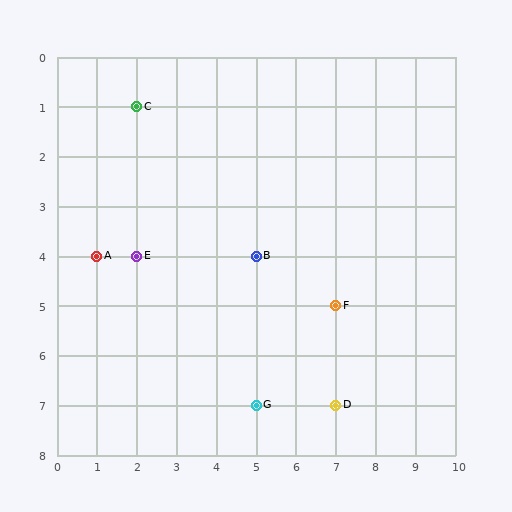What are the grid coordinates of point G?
Point G is at grid coordinates (5, 7).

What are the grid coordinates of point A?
Point A is at grid coordinates (1, 4).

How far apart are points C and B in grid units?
Points C and B are 3 columns and 3 rows apart (about 4.2 grid units diagonally).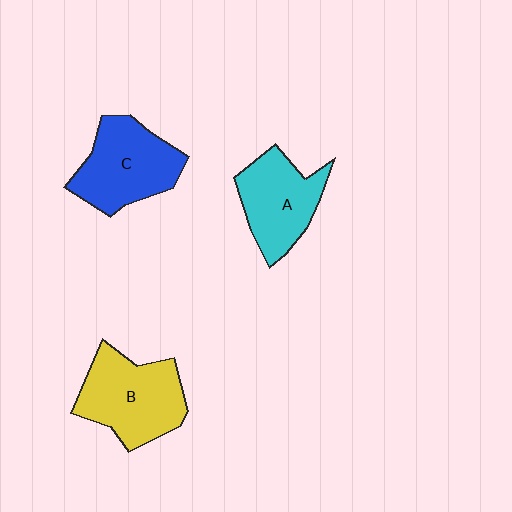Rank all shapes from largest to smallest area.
From largest to smallest: B (yellow), C (blue), A (cyan).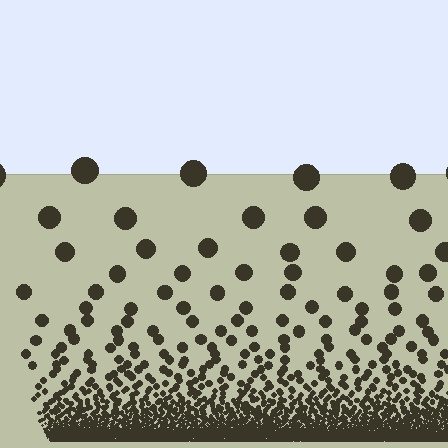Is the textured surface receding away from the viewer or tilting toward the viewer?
The surface appears to tilt toward the viewer. Texture elements get larger and sparser toward the top.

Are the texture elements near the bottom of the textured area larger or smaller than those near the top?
Smaller. The gradient is inverted — elements near the bottom are smaller and denser.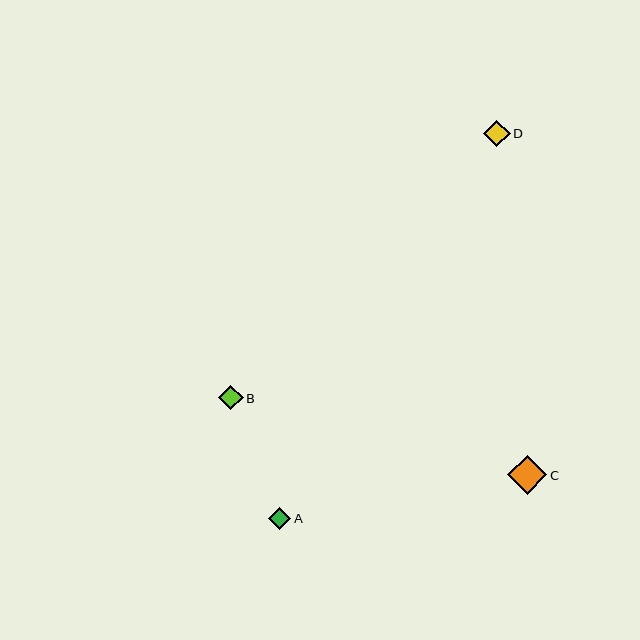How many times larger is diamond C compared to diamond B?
Diamond C is approximately 1.6 times the size of diamond B.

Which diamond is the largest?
Diamond C is the largest with a size of approximately 39 pixels.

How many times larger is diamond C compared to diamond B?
Diamond C is approximately 1.6 times the size of diamond B.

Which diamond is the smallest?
Diamond A is the smallest with a size of approximately 22 pixels.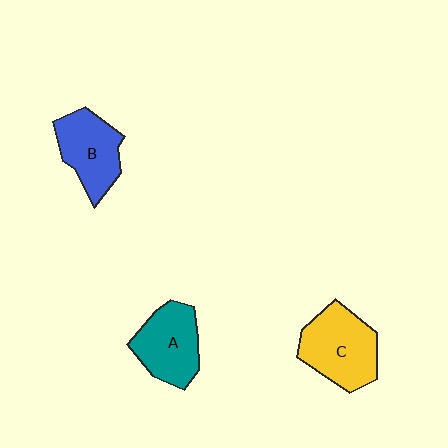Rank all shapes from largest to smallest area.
From largest to smallest: C (yellow), A (teal), B (blue).